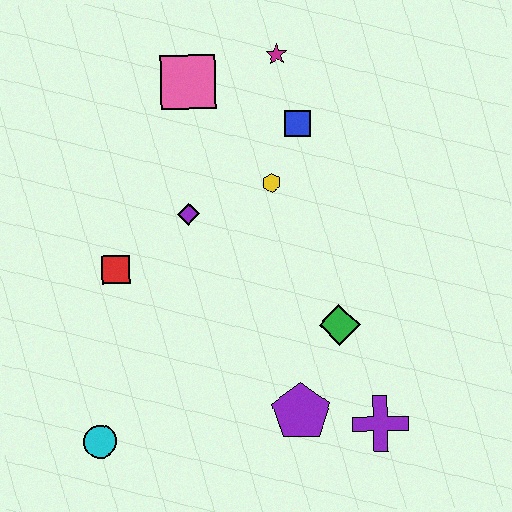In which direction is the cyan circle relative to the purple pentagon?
The cyan circle is to the left of the purple pentagon.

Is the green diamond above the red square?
No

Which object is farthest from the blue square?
The cyan circle is farthest from the blue square.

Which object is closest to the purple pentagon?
The purple cross is closest to the purple pentagon.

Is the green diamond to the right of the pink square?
Yes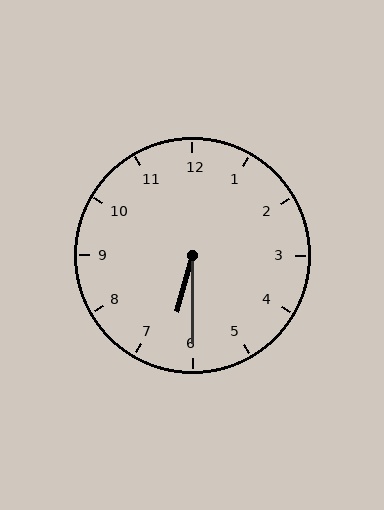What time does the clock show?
6:30.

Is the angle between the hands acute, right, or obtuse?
It is acute.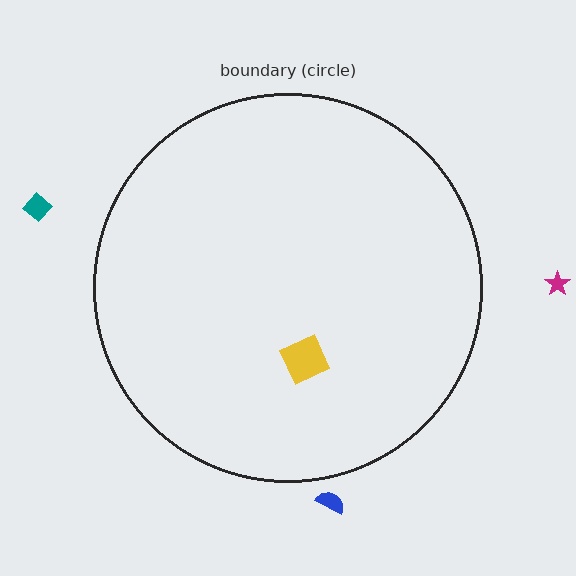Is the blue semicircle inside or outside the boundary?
Outside.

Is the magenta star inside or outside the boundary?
Outside.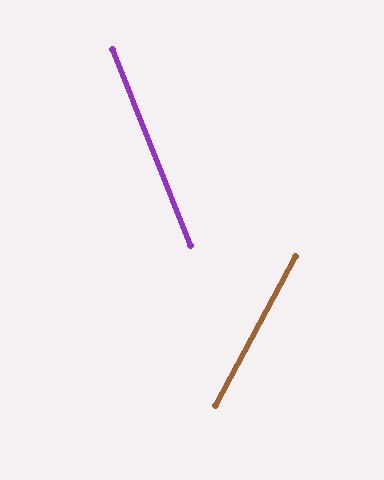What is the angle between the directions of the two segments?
Approximately 50 degrees.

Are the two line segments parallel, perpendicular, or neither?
Neither parallel nor perpendicular — they differ by about 50°.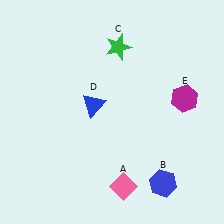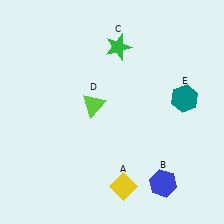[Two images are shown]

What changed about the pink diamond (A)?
In Image 1, A is pink. In Image 2, it changed to yellow.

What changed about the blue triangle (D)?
In Image 1, D is blue. In Image 2, it changed to lime.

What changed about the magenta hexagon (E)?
In Image 1, E is magenta. In Image 2, it changed to teal.